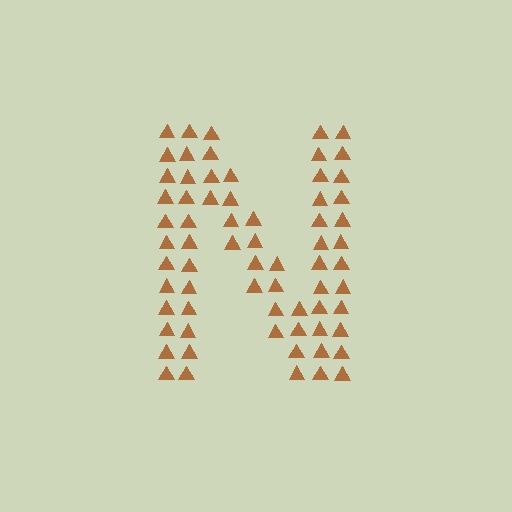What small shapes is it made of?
It is made of small triangles.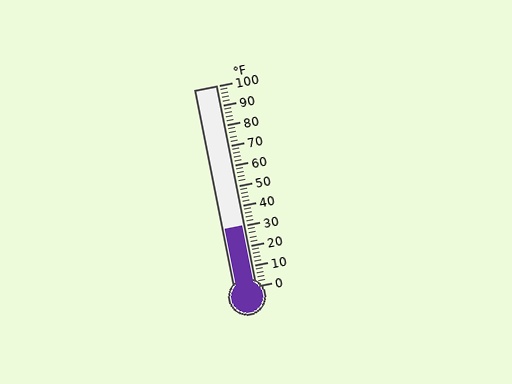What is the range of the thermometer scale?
The thermometer scale ranges from 0°F to 100°F.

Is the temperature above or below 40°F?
The temperature is below 40°F.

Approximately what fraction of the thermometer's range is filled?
The thermometer is filled to approximately 30% of its range.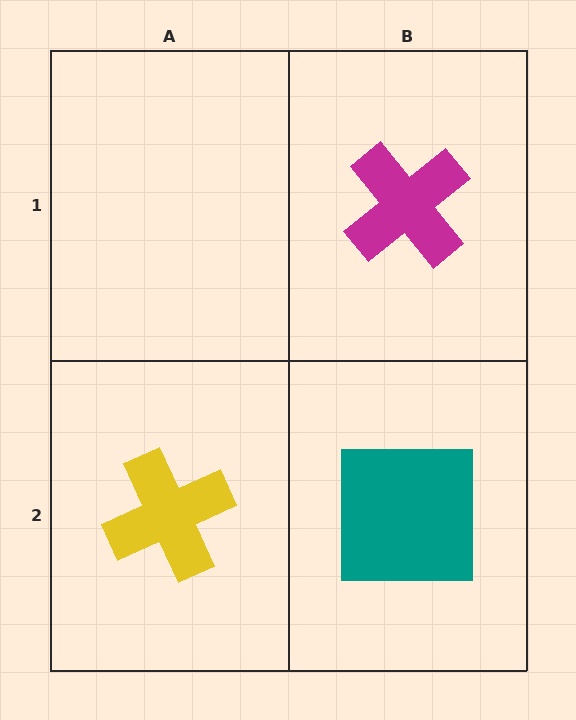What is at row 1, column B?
A magenta cross.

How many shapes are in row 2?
2 shapes.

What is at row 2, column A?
A yellow cross.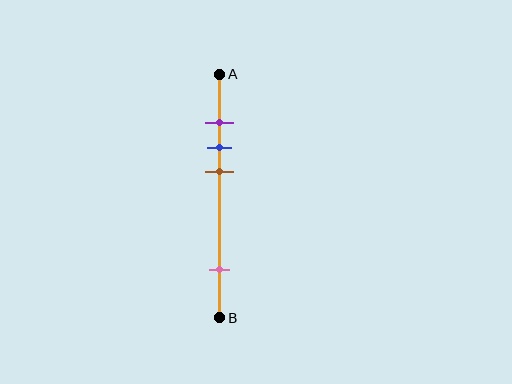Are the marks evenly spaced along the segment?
No, the marks are not evenly spaced.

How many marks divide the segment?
There are 4 marks dividing the segment.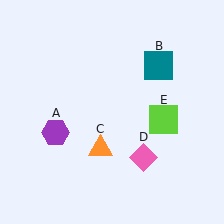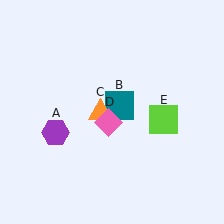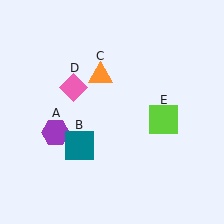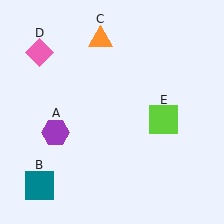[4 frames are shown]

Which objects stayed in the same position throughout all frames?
Purple hexagon (object A) and lime square (object E) remained stationary.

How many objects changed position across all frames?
3 objects changed position: teal square (object B), orange triangle (object C), pink diamond (object D).